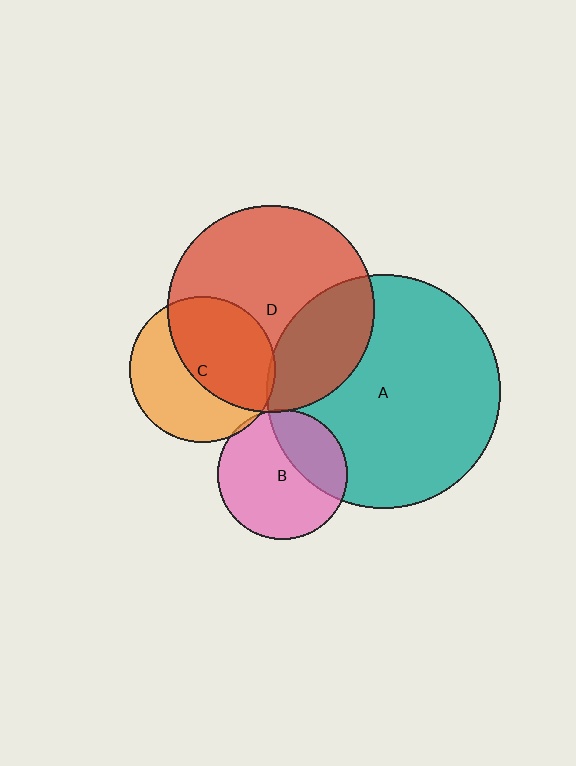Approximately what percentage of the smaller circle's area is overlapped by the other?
Approximately 55%.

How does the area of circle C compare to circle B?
Approximately 1.2 times.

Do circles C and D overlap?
Yes.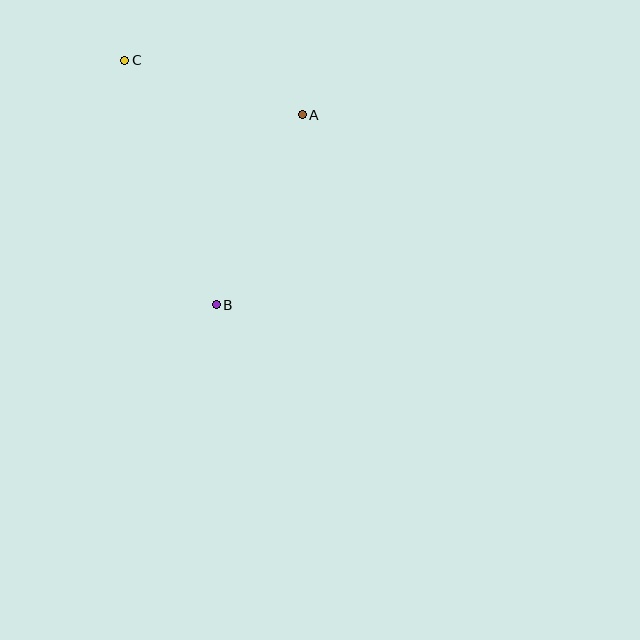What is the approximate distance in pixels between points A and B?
The distance between A and B is approximately 208 pixels.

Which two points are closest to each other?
Points A and C are closest to each other.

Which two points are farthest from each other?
Points B and C are farthest from each other.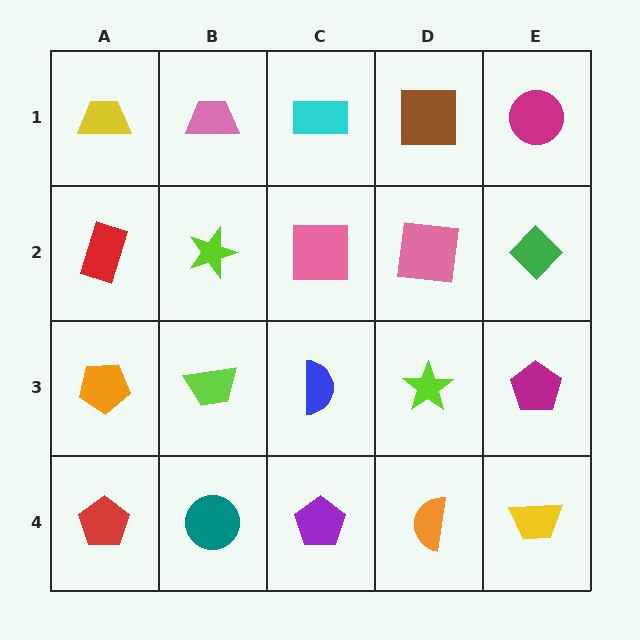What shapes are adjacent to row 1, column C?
A pink square (row 2, column C), a pink trapezoid (row 1, column B), a brown square (row 1, column D).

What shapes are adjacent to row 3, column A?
A red rectangle (row 2, column A), a red pentagon (row 4, column A), a lime trapezoid (row 3, column B).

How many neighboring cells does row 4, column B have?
3.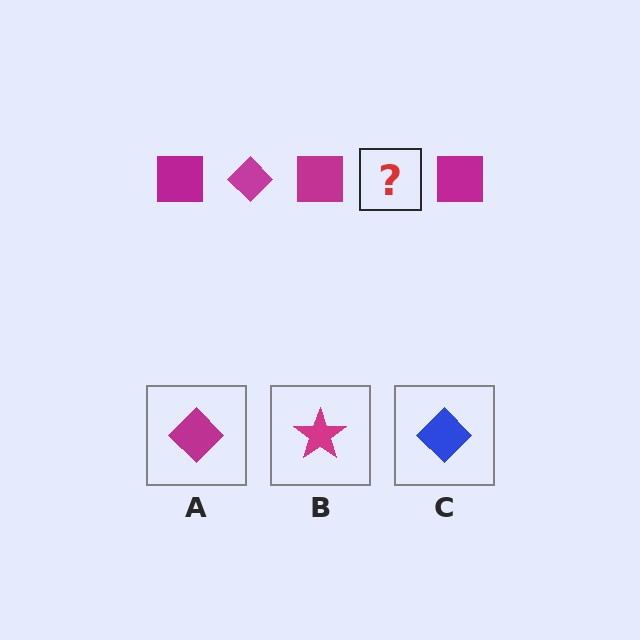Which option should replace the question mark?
Option A.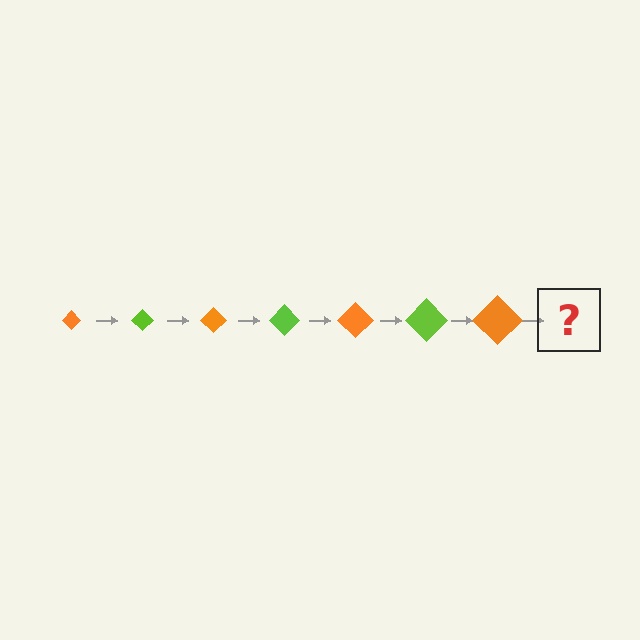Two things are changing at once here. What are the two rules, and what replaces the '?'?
The two rules are that the diamond grows larger each step and the color cycles through orange and lime. The '?' should be a lime diamond, larger than the previous one.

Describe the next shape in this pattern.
It should be a lime diamond, larger than the previous one.